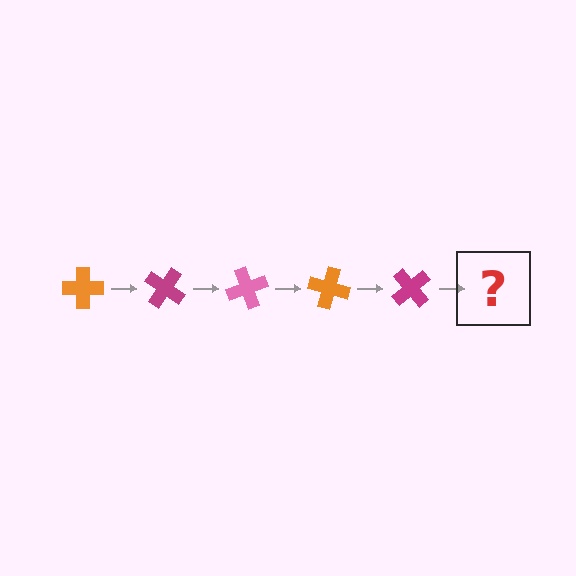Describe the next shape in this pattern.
It should be a pink cross, rotated 175 degrees from the start.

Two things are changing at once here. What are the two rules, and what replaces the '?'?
The two rules are that it rotates 35 degrees each step and the color cycles through orange, magenta, and pink. The '?' should be a pink cross, rotated 175 degrees from the start.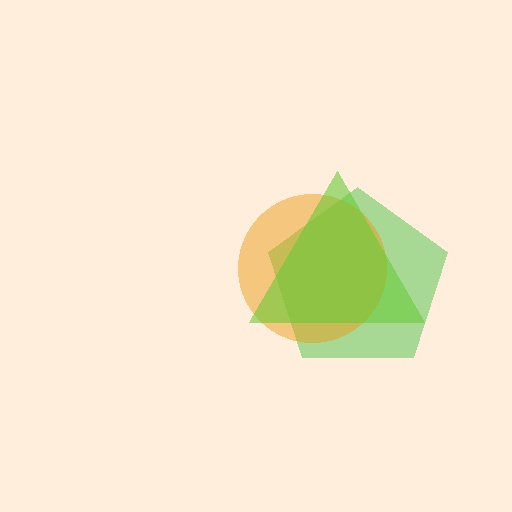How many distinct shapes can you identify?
There are 3 distinct shapes: a green pentagon, an orange circle, a lime triangle.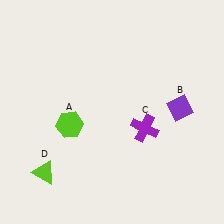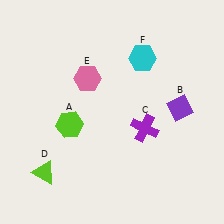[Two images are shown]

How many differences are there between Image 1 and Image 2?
There are 2 differences between the two images.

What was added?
A pink hexagon (E), a cyan hexagon (F) were added in Image 2.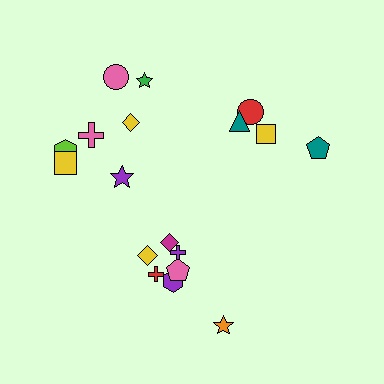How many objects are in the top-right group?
There are 4 objects.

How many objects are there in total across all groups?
There are 18 objects.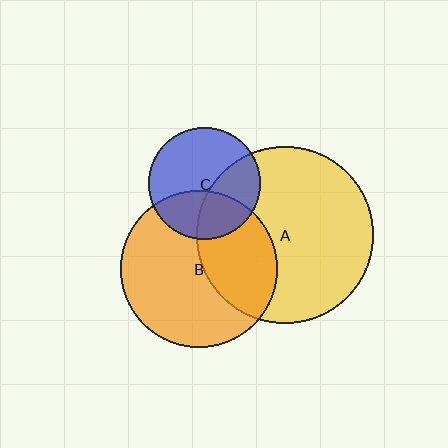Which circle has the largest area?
Circle A (yellow).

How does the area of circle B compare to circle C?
Approximately 2.0 times.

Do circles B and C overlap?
Yes.